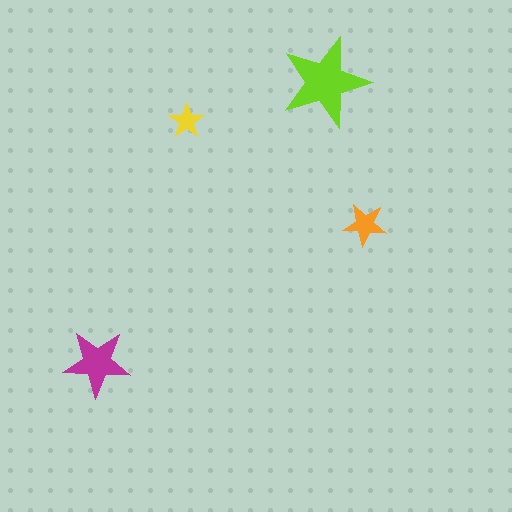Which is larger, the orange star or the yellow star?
The orange one.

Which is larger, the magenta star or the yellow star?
The magenta one.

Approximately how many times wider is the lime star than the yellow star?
About 2.5 times wider.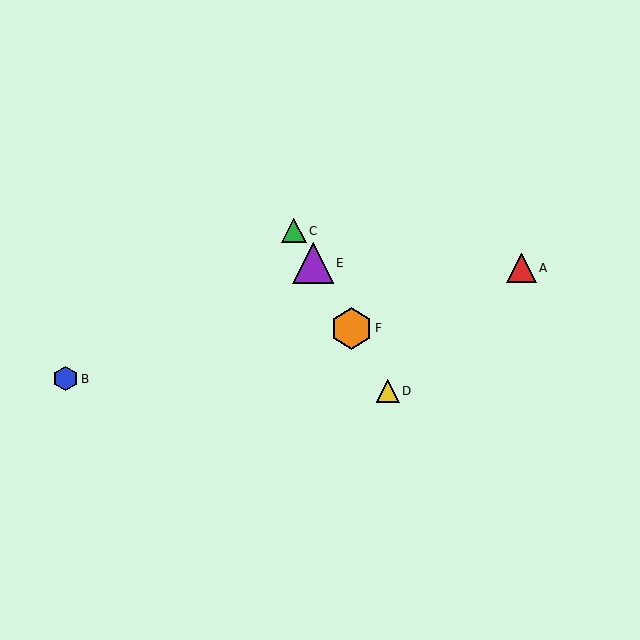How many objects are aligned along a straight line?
4 objects (C, D, E, F) are aligned along a straight line.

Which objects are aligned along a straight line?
Objects C, D, E, F are aligned along a straight line.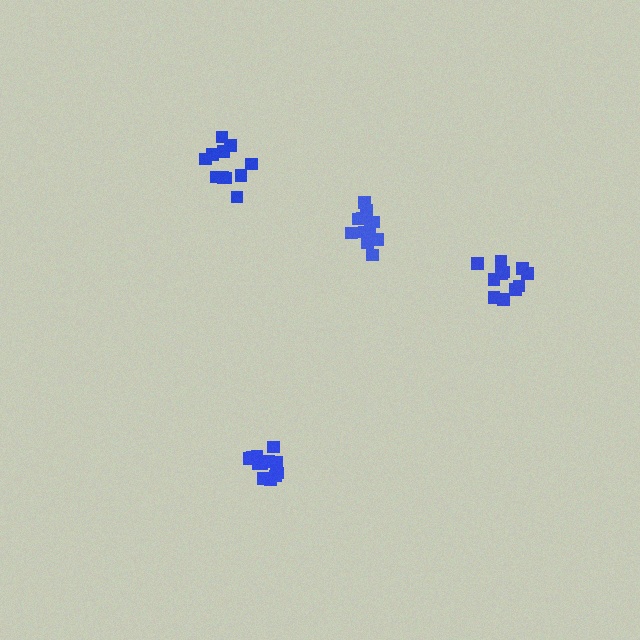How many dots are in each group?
Group 1: 13 dots, Group 2: 11 dots, Group 3: 13 dots, Group 4: 11 dots (48 total).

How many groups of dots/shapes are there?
There are 4 groups.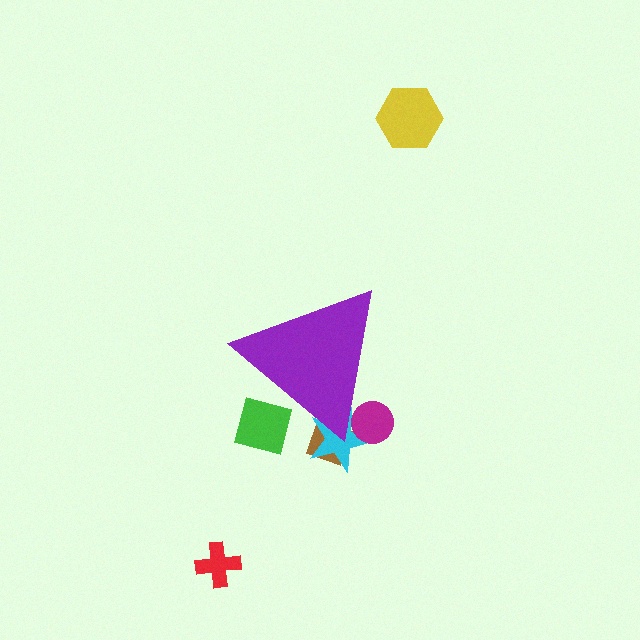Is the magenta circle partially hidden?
Yes, the magenta circle is partially hidden behind the purple triangle.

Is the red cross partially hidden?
No, the red cross is fully visible.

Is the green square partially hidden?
Yes, the green square is partially hidden behind the purple triangle.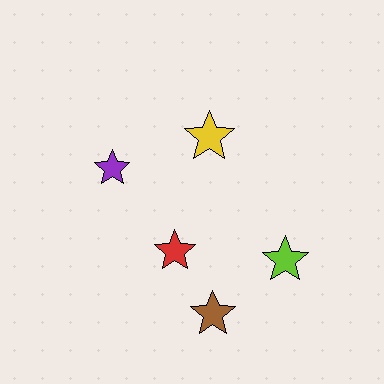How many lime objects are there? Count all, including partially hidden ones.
There is 1 lime object.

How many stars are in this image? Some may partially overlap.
There are 5 stars.